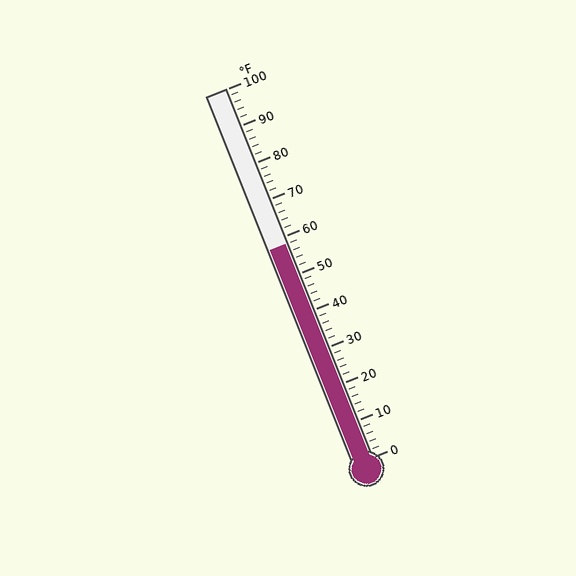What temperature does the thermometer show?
The thermometer shows approximately 58°F.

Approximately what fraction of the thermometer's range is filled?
The thermometer is filled to approximately 60% of its range.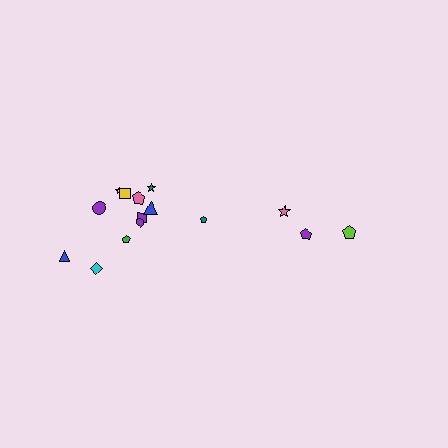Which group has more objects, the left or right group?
The left group.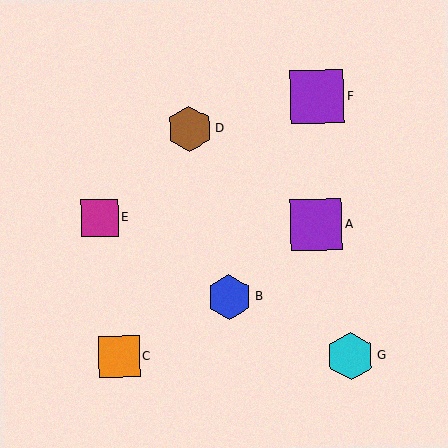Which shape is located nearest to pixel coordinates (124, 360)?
The orange square (labeled C) at (119, 357) is nearest to that location.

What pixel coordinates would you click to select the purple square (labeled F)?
Click at (317, 97) to select the purple square F.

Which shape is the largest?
The purple square (labeled F) is the largest.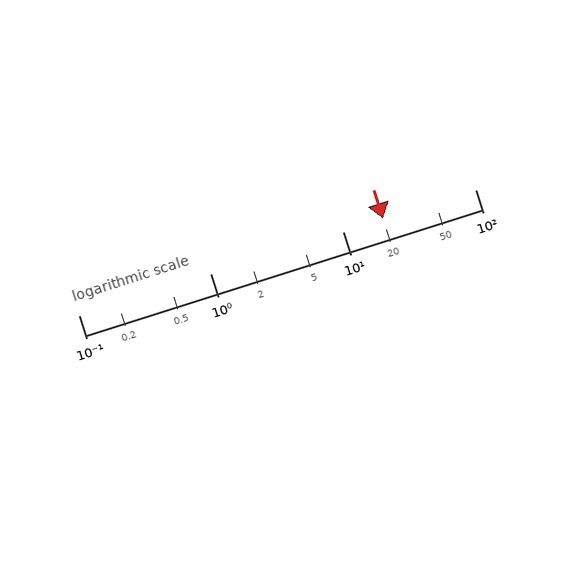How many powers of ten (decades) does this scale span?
The scale spans 3 decades, from 0.1 to 100.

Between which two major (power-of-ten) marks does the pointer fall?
The pointer is between 10 and 100.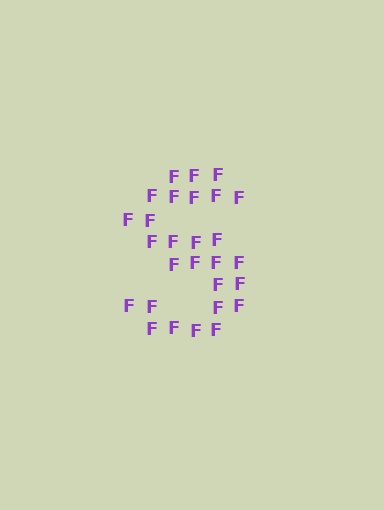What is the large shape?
The large shape is the letter S.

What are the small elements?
The small elements are letter F's.